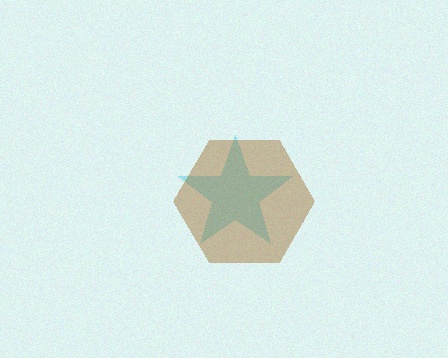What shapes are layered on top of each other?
The layered shapes are: a cyan star, a brown hexagon.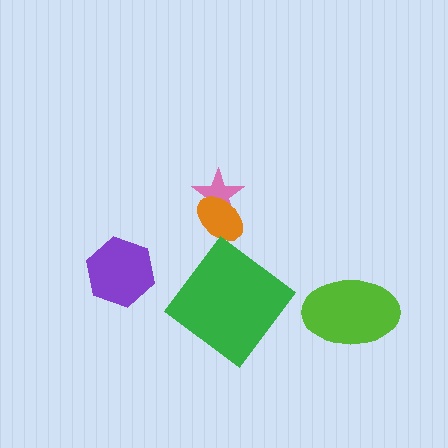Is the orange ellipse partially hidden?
No, no other shape covers it.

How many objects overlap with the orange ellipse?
1 object overlaps with the orange ellipse.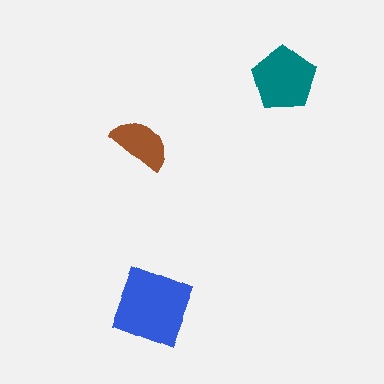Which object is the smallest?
The brown semicircle.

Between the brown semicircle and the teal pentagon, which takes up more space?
The teal pentagon.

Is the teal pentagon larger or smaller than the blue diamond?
Smaller.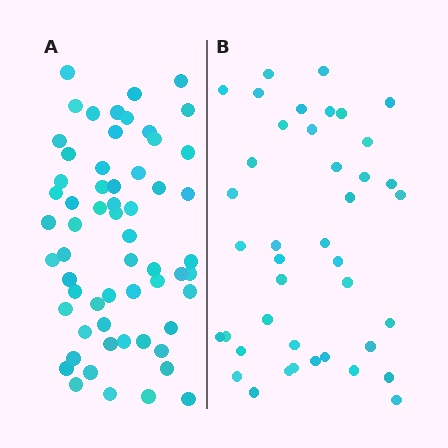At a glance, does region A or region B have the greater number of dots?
Region A (the left region) has more dots.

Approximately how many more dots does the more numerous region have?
Region A has approximately 20 more dots than region B.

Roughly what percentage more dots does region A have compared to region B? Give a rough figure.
About 45% more.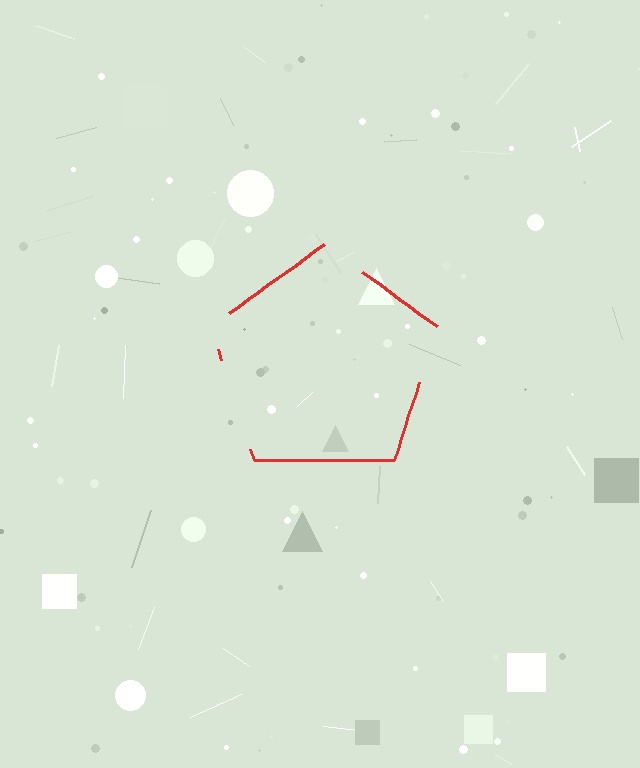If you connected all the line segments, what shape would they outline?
They would outline a pentagon.